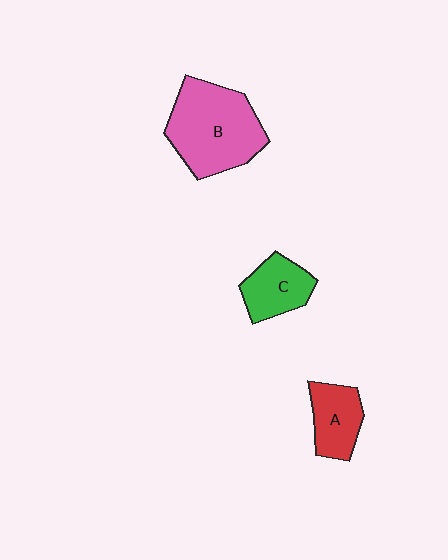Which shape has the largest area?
Shape B (pink).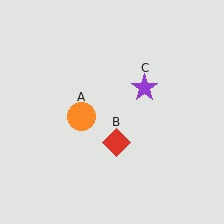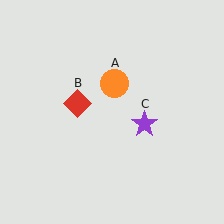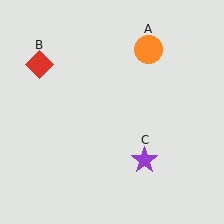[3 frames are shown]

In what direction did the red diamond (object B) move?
The red diamond (object B) moved up and to the left.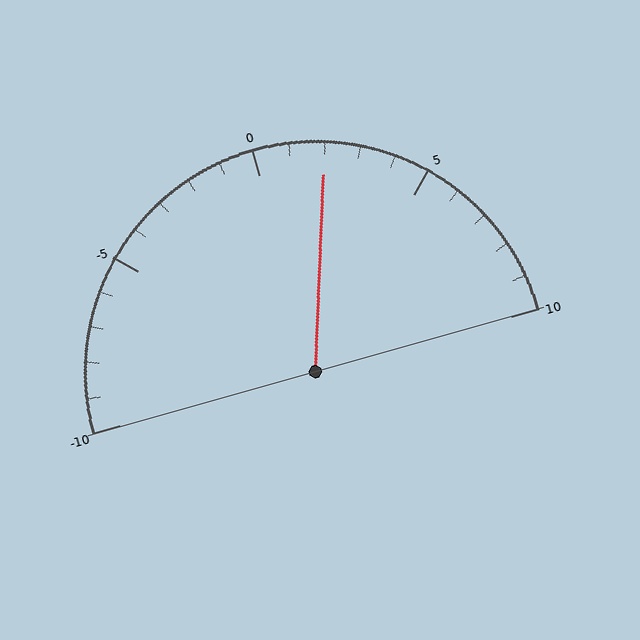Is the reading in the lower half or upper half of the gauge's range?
The reading is in the upper half of the range (-10 to 10).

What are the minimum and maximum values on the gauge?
The gauge ranges from -10 to 10.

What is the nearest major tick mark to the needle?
The nearest major tick mark is 0.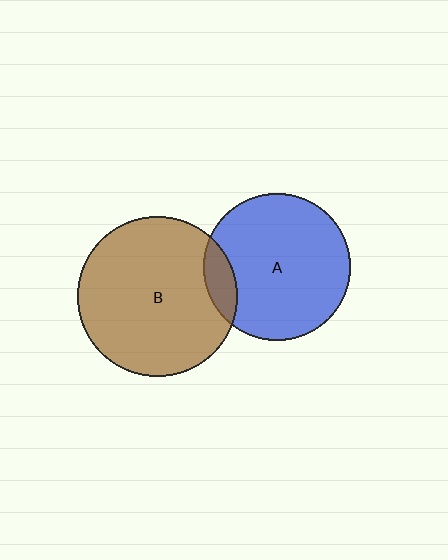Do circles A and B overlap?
Yes.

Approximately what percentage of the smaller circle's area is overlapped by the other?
Approximately 10%.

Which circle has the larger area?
Circle B (brown).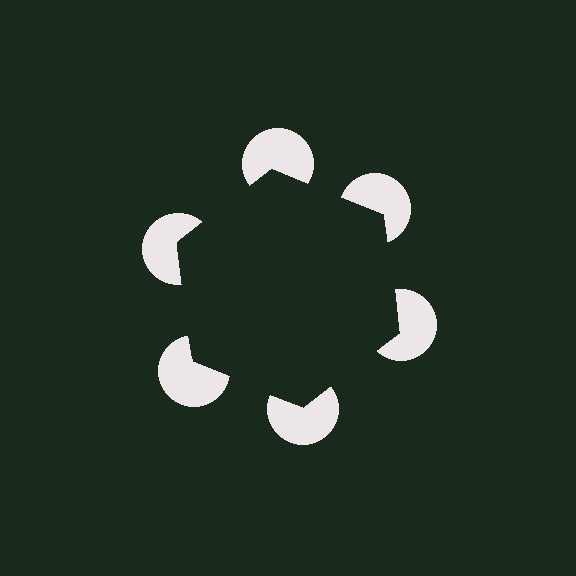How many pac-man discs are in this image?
There are 6 — one at each vertex of the illusory hexagon.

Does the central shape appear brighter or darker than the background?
It typically appears slightly darker than the background, even though no actual brightness change is drawn.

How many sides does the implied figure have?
6 sides.